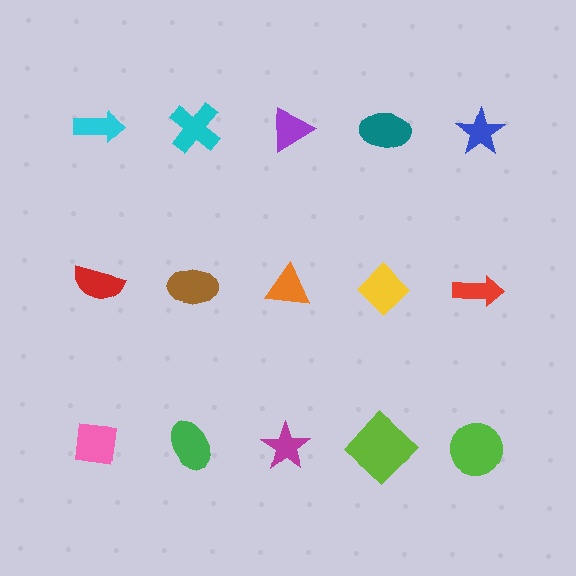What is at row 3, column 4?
A lime diamond.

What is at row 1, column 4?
A teal ellipse.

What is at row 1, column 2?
A cyan cross.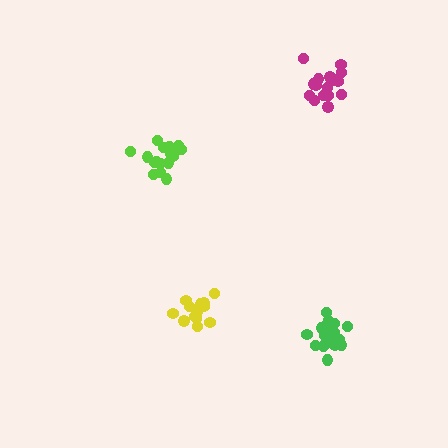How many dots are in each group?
Group 1: 17 dots, Group 2: 16 dots, Group 3: 17 dots, Group 4: 18 dots (68 total).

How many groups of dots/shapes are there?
There are 4 groups.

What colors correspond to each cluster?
The clusters are colored: lime, yellow, magenta, green.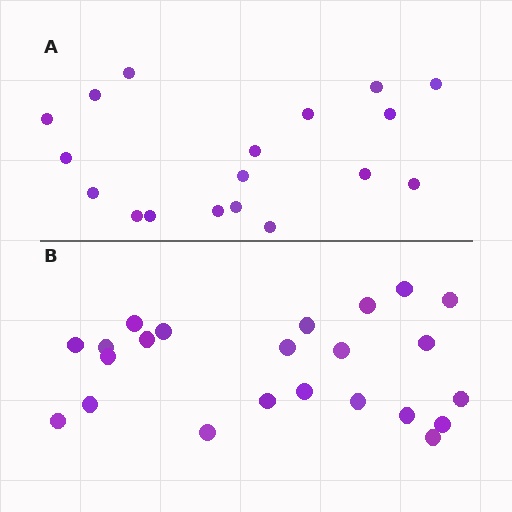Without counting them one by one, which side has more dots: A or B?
Region B (the bottom region) has more dots.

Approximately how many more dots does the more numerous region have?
Region B has about 5 more dots than region A.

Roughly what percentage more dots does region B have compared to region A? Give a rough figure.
About 30% more.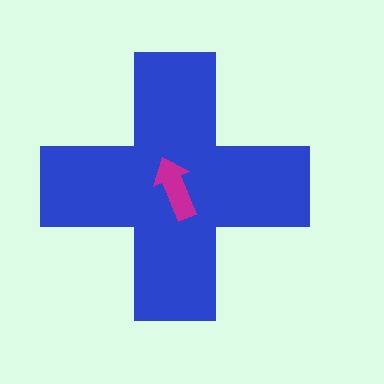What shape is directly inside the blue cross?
The magenta arrow.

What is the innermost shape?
The magenta arrow.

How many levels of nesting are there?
2.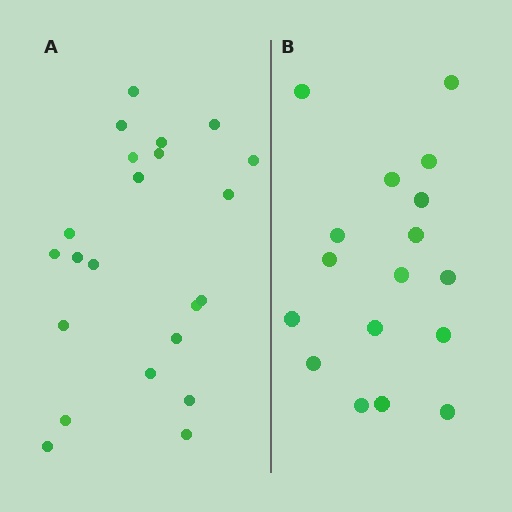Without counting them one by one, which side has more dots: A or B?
Region A (the left region) has more dots.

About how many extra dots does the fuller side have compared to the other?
Region A has about 5 more dots than region B.